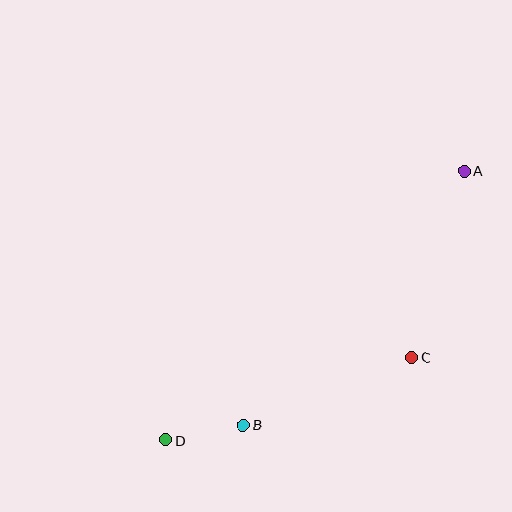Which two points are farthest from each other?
Points A and D are farthest from each other.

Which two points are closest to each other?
Points B and D are closest to each other.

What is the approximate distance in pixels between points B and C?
The distance between B and C is approximately 181 pixels.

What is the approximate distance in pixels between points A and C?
The distance between A and C is approximately 194 pixels.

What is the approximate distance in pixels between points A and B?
The distance between A and B is approximately 337 pixels.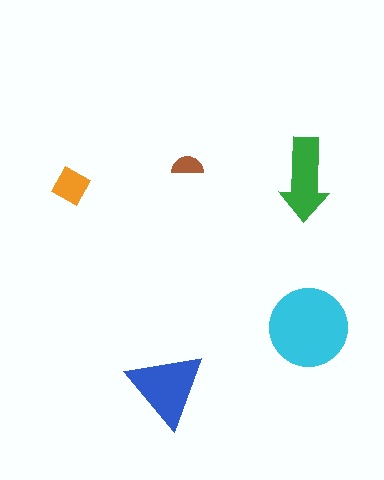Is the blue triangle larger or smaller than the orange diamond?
Larger.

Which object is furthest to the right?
The cyan circle is rightmost.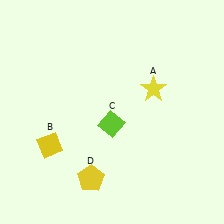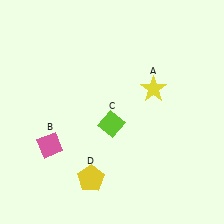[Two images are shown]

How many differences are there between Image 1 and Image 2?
There is 1 difference between the two images.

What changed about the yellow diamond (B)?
In Image 1, B is yellow. In Image 2, it changed to pink.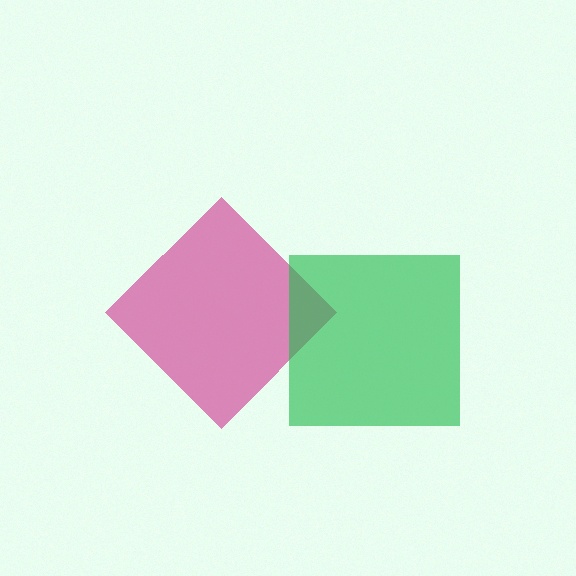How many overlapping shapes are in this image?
There are 2 overlapping shapes in the image.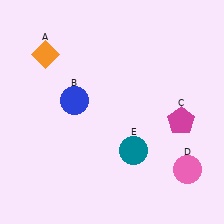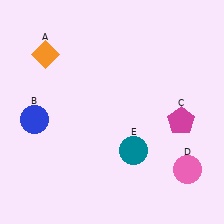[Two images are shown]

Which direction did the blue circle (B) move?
The blue circle (B) moved left.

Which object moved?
The blue circle (B) moved left.